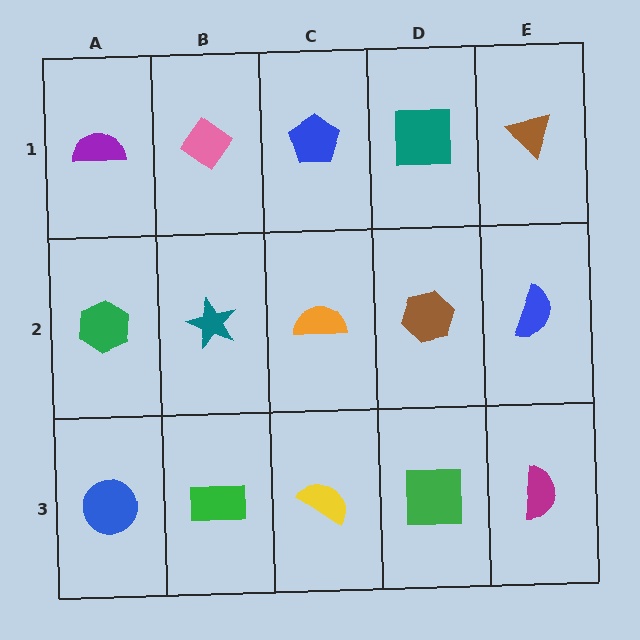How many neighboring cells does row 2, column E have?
3.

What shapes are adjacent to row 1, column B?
A teal star (row 2, column B), a purple semicircle (row 1, column A), a blue pentagon (row 1, column C).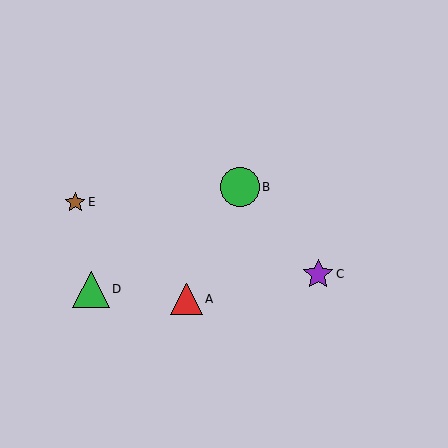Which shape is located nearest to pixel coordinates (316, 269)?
The purple star (labeled C) at (318, 274) is nearest to that location.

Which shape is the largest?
The green circle (labeled B) is the largest.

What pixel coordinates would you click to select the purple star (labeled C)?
Click at (318, 274) to select the purple star C.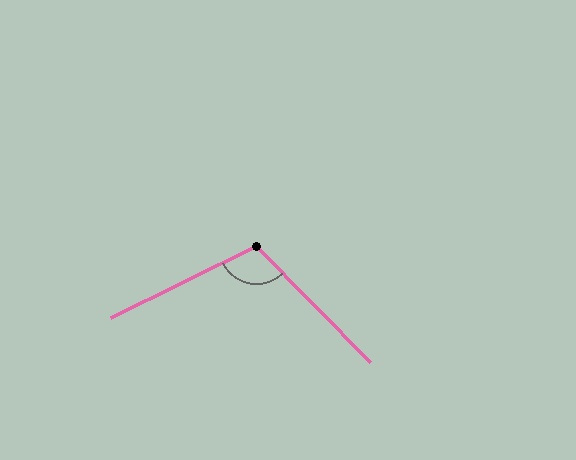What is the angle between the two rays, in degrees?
Approximately 108 degrees.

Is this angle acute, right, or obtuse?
It is obtuse.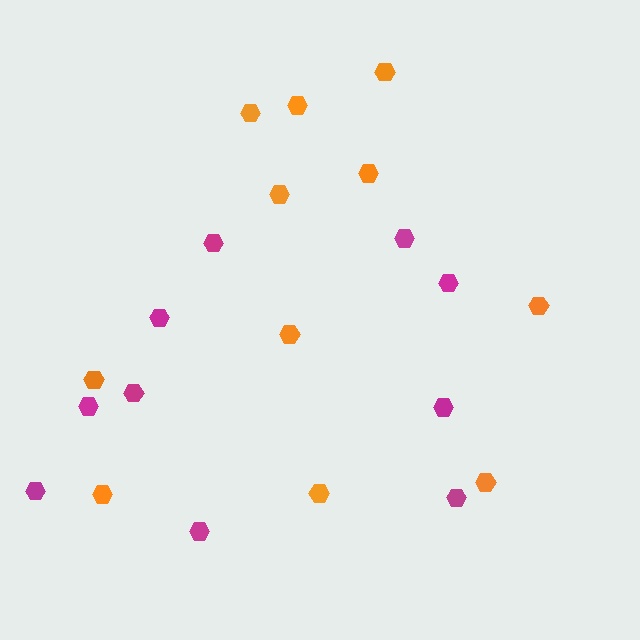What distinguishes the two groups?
There are 2 groups: one group of orange hexagons (11) and one group of magenta hexagons (10).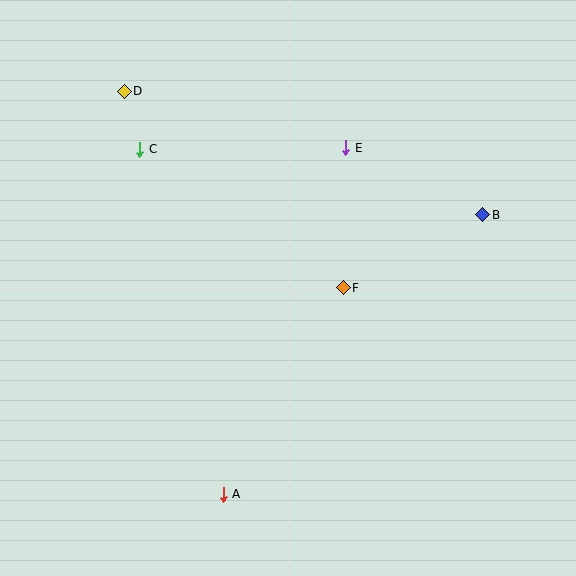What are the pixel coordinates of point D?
Point D is at (124, 91).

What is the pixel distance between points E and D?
The distance between E and D is 229 pixels.